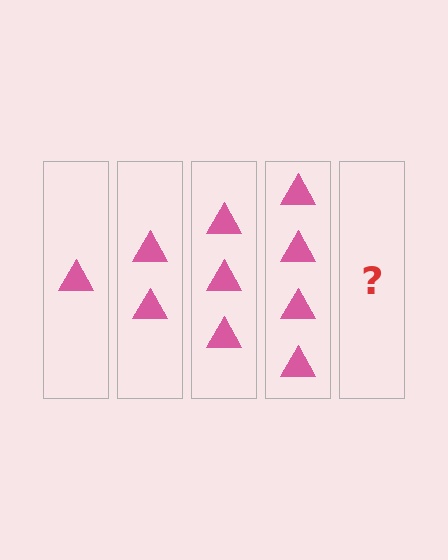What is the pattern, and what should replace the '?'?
The pattern is that each step adds one more triangle. The '?' should be 5 triangles.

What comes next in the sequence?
The next element should be 5 triangles.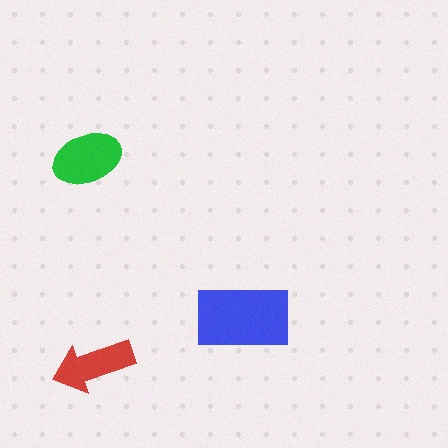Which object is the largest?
The blue rectangle.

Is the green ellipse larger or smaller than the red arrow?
Larger.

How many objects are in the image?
There are 3 objects in the image.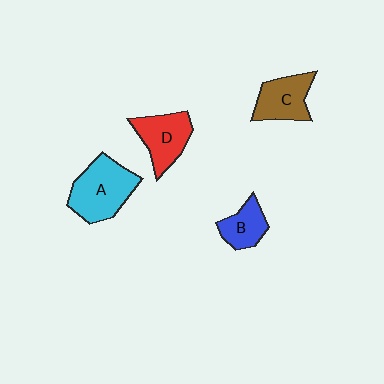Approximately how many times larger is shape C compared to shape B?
Approximately 1.3 times.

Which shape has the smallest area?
Shape B (blue).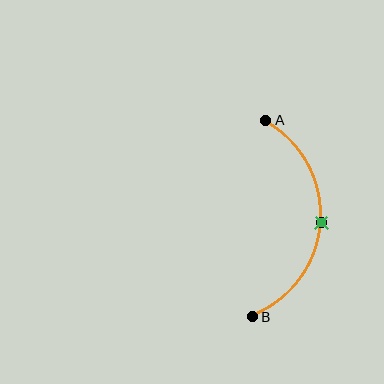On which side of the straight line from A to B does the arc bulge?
The arc bulges to the right of the straight line connecting A and B.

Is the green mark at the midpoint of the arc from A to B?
Yes. The green mark lies on the arc at equal arc-length from both A and B — it is the arc midpoint.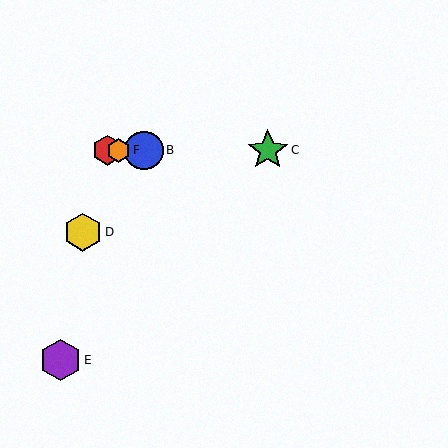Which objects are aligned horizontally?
Objects A, B, C, F are aligned horizontally.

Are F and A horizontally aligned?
Yes, both are at y≈150.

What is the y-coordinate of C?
Object C is at y≈150.